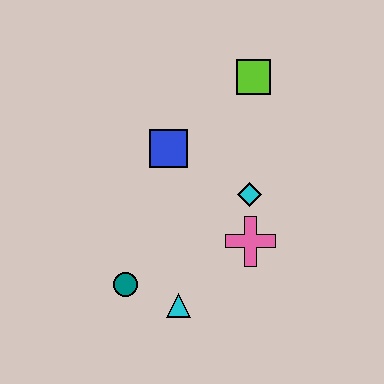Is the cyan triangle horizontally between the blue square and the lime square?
Yes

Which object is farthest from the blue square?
The cyan triangle is farthest from the blue square.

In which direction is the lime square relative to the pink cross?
The lime square is above the pink cross.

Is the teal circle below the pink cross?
Yes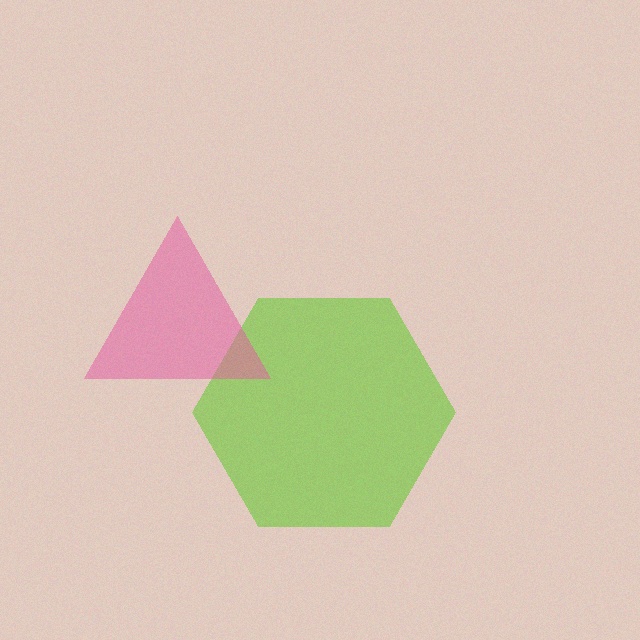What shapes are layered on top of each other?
The layered shapes are: a lime hexagon, a pink triangle.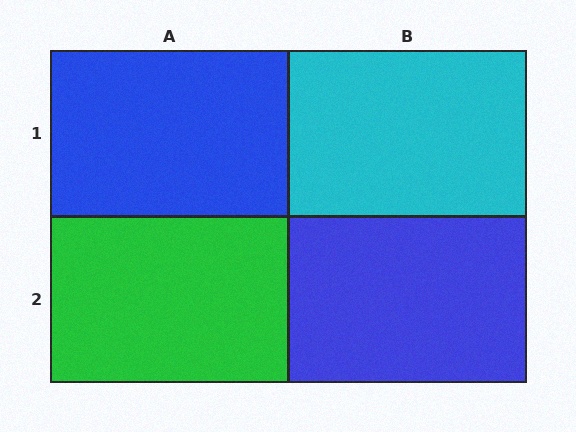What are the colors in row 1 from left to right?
Blue, cyan.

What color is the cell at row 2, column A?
Green.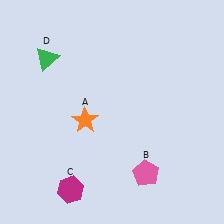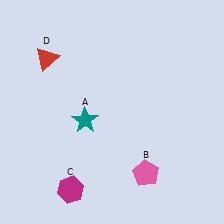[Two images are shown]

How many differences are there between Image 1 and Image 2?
There are 2 differences between the two images.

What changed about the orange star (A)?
In Image 1, A is orange. In Image 2, it changed to teal.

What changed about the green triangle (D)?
In Image 1, D is green. In Image 2, it changed to red.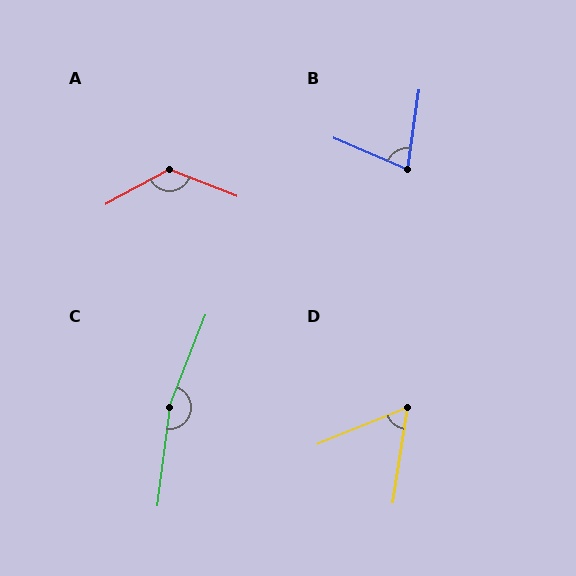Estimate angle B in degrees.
Approximately 75 degrees.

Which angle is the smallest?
D, at approximately 59 degrees.